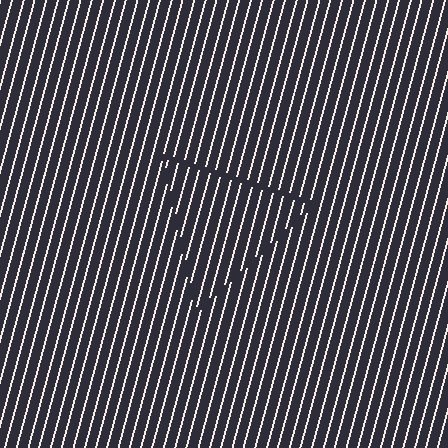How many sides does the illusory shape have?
3 sides — the line-ends trace a triangle.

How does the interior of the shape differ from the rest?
The interior of the shape contains the same grating, shifted by half a period — the contour is defined by the phase discontinuity where line-ends from the inner and outer gratings abut.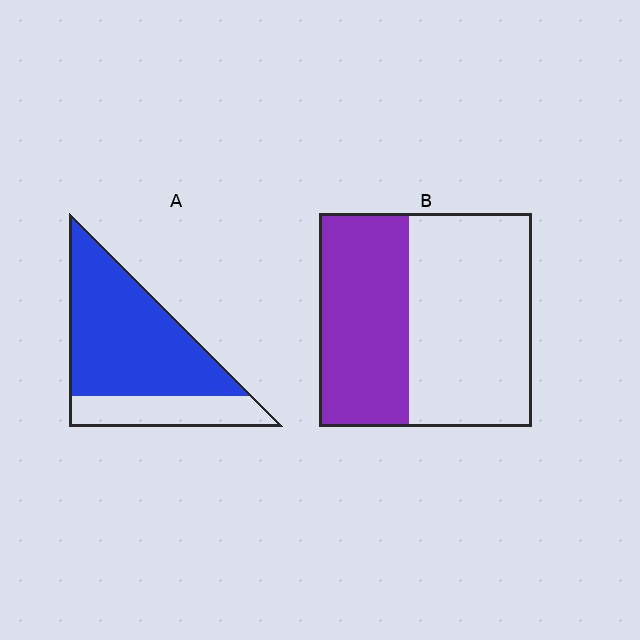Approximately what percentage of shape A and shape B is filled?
A is approximately 75% and B is approximately 40%.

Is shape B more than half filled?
No.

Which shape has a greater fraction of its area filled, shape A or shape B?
Shape A.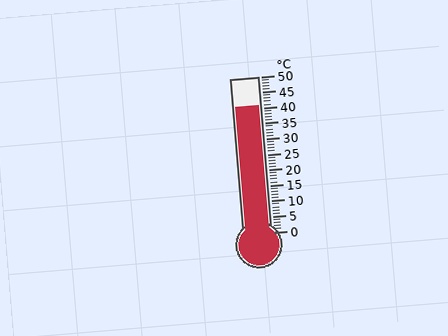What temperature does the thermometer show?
The thermometer shows approximately 41°C.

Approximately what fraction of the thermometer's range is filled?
The thermometer is filled to approximately 80% of its range.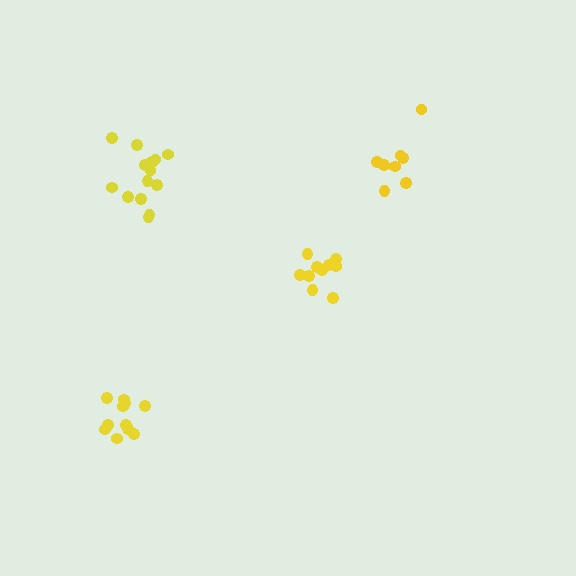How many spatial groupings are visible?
There are 4 spatial groupings.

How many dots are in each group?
Group 1: 11 dots, Group 2: 8 dots, Group 3: 10 dots, Group 4: 14 dots (43 total).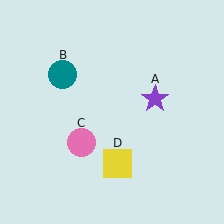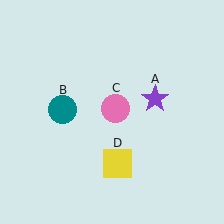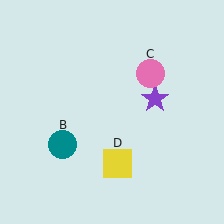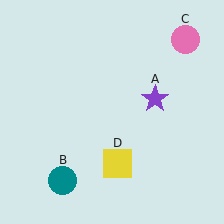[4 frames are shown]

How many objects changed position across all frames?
2 objects changed position: teal circle (object B), pink circle (object C).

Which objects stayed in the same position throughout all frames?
Purple star (object A) and yellow square (object D) remained stationary.